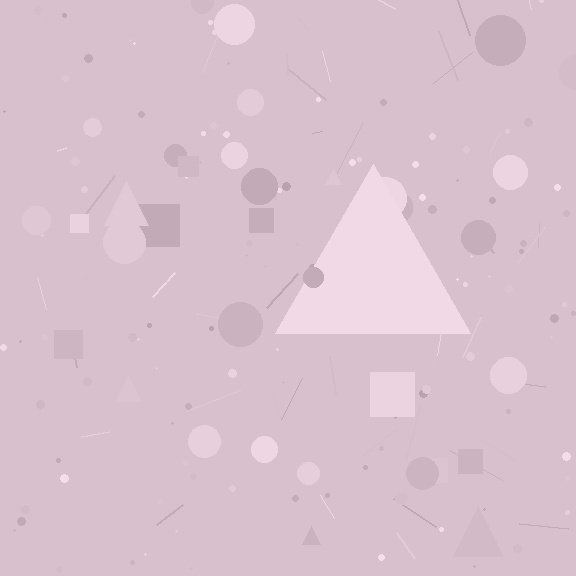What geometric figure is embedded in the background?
A triangle is embedded in the background.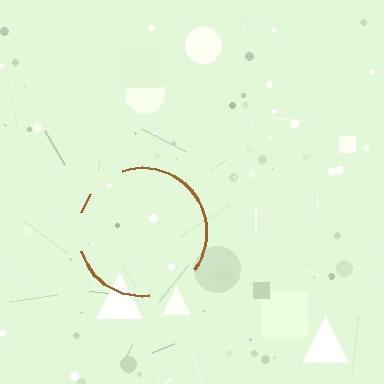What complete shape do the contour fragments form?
The contour fragments form a circle.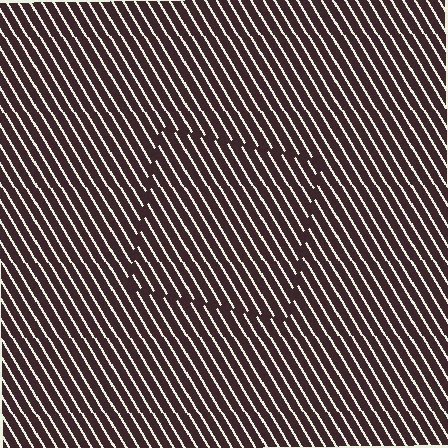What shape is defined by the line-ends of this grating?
An illusory square. The interior of the shape contains the same grating, shifted by half a period — the contour is defined by the phase discontinuity where line-ends from the inner and outer gratings abut.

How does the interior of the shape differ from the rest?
The interior of the shape contains the same grating, shifted by half a period — the contour is defined by the phase discontinuity where line-ends from the inner and outer gratings abut.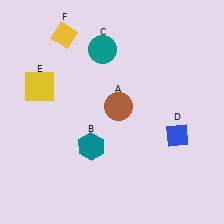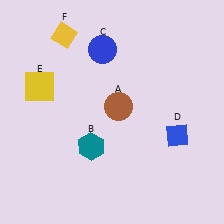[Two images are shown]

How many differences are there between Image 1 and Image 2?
There is 1 difference between the two images.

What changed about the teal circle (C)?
In Image 1, C is teal. In Image 2, it changed to blue.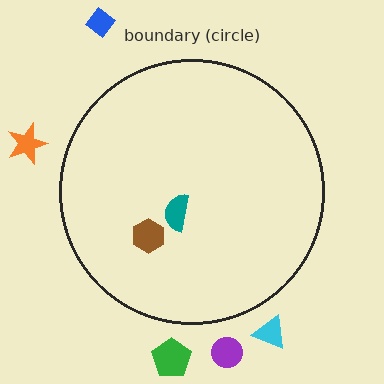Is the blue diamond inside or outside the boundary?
Outside.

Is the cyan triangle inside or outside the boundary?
Outside.